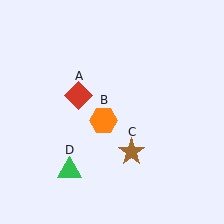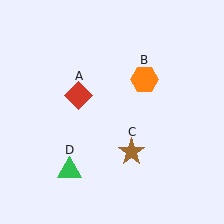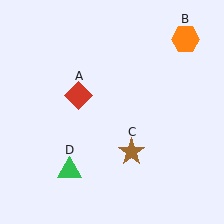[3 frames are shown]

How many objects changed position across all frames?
1 object changed position: orange hexagon (object B).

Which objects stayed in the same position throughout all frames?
Red diamond (object A) and brown star (object C) and green triangle (object D) remained stationary.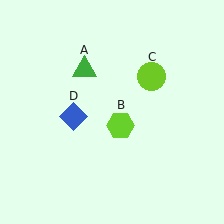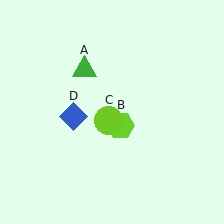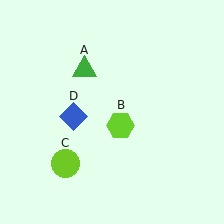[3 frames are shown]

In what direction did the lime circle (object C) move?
The lime circle (object C) moved down and to the left.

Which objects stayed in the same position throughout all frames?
Green triangle (object A) and lime hexagon (object B) and blue diamond (object D) remained stationary.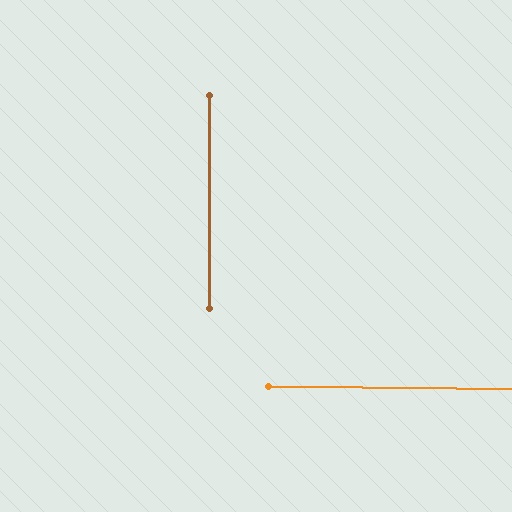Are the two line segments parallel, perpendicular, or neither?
Perpendicular — they meet at approximately 89°.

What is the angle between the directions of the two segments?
Approximately 89 degrees.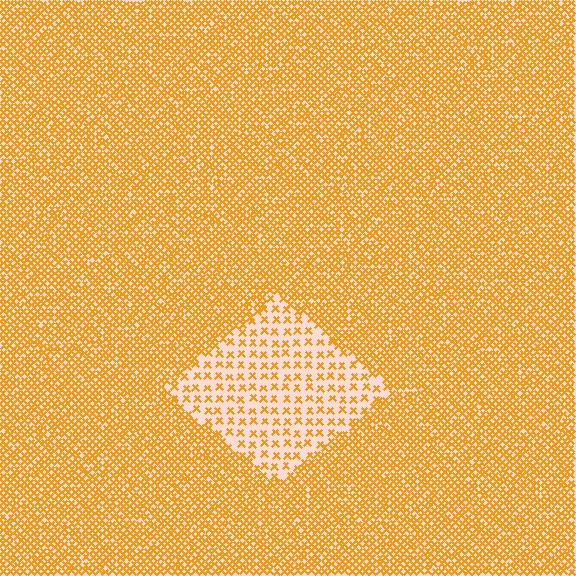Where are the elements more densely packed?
The elements are more densely packed outside the diamond boundary.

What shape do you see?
I see a diamond.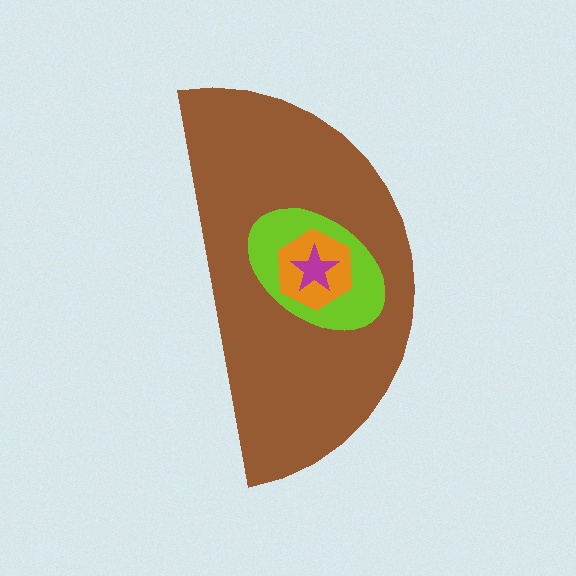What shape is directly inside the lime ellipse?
The orange hexagon.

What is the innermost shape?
The magenta star.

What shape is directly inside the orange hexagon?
The magenta star.